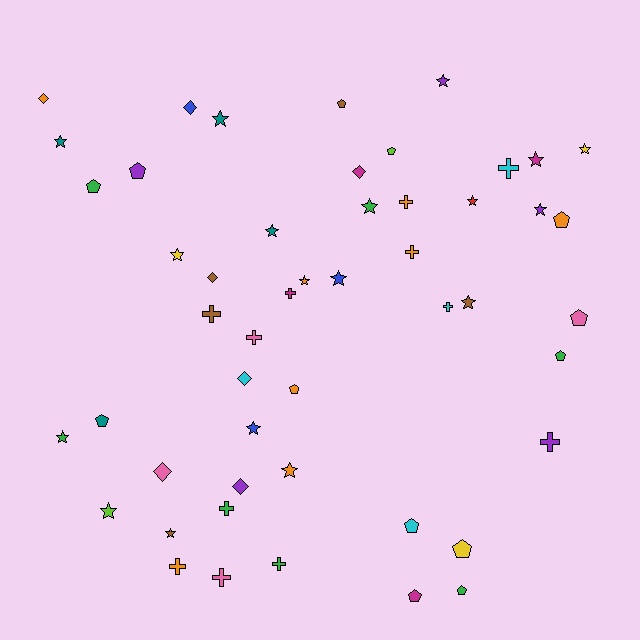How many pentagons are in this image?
There are 13 pentagons.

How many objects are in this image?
There are 50 objects.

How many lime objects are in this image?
There are 2 lime objects.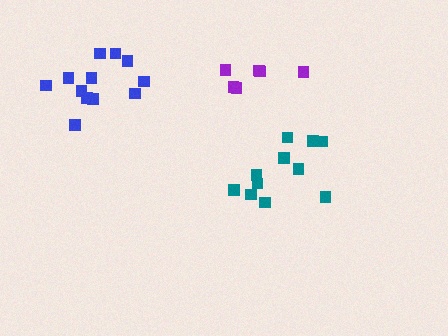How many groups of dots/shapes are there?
There are 3 groups.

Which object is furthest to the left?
The blue cluster is leftmost.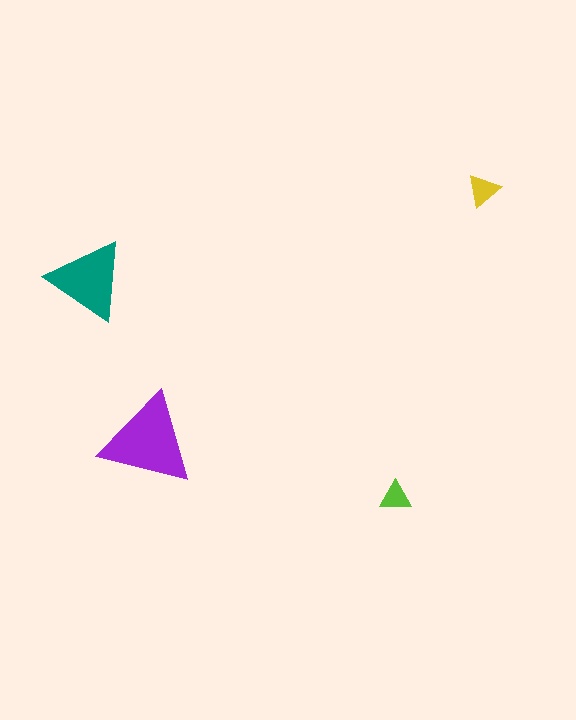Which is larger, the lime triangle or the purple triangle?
The purple one.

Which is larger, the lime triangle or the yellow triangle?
The yellow one.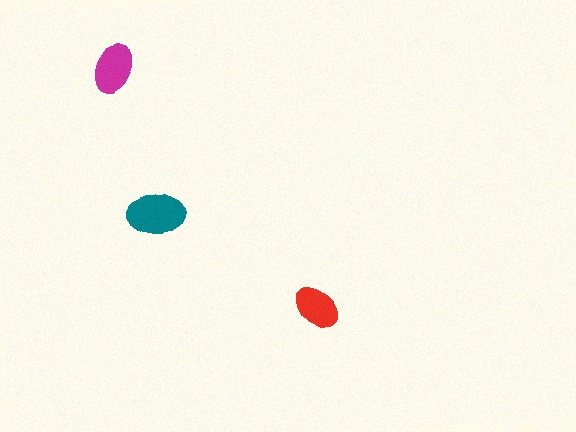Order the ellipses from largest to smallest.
the teal one, the magenta one, the red one.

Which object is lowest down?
The red ellipse is bottommost.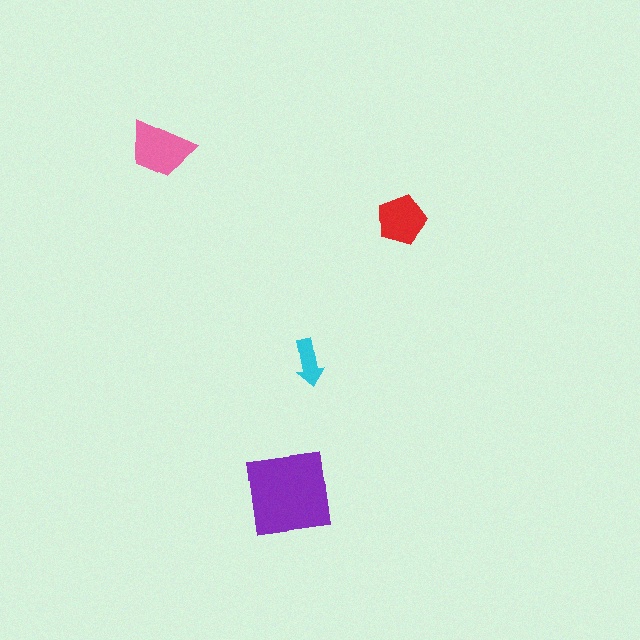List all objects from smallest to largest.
The cyan arrow, the red pentagon, the pink trapezoid, the purple square.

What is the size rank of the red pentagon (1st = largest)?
3rd.